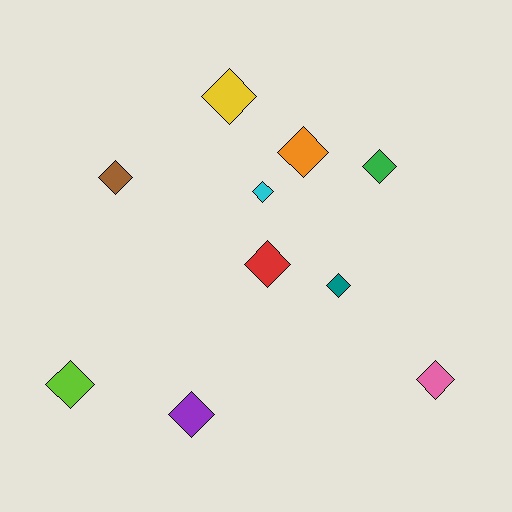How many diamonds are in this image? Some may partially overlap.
There are 10 diamonds.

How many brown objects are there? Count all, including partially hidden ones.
There is 1 brown object.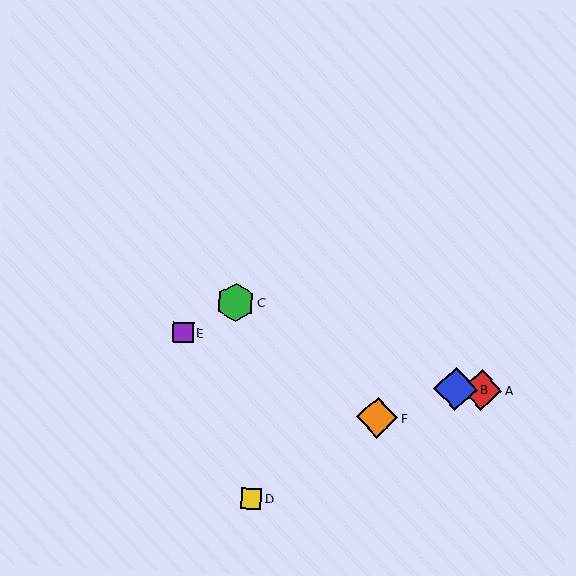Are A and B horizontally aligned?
Yes, both are at y≈390.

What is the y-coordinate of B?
Object B is at y≈389.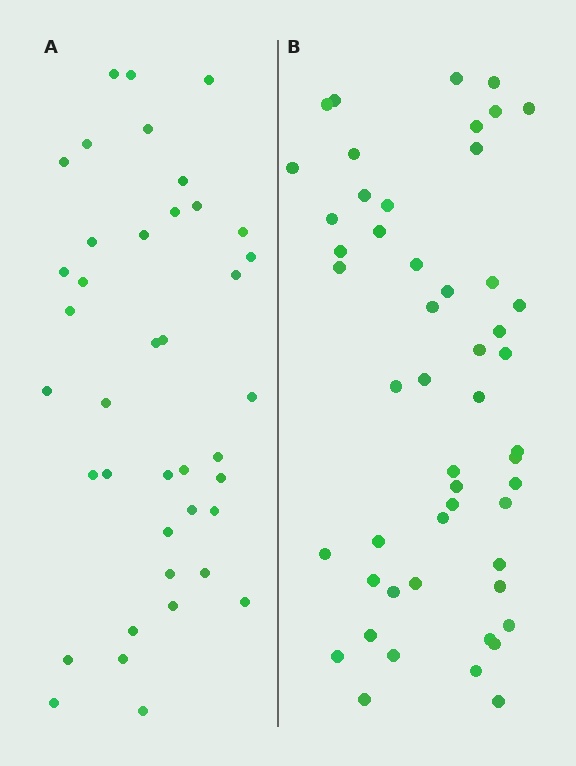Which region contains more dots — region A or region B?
Region B (the right region) has more dots.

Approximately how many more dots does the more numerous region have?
Region B has roughly 12 or so more dots than region A.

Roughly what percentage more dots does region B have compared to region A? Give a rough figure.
About 30% more.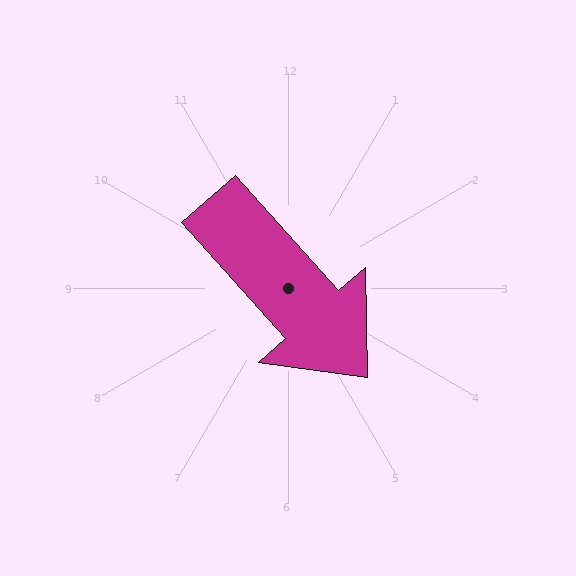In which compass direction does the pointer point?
Southeast.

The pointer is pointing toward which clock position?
Roughly 5 o'clock.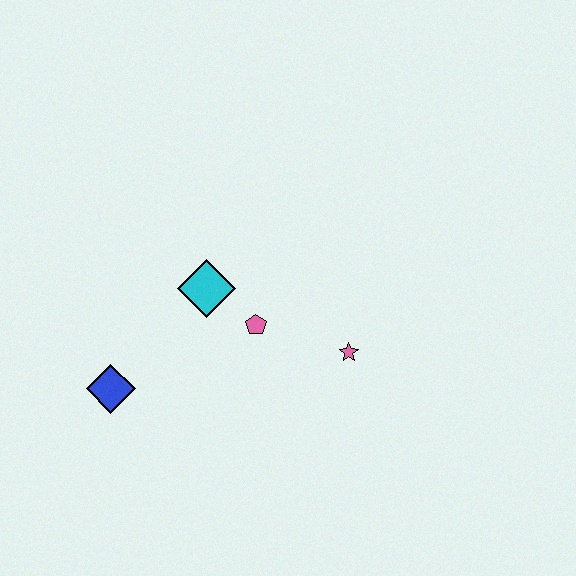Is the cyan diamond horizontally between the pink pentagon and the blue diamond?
Yes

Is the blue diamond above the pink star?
No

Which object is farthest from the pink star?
The blue diamond is farthest from the pink star.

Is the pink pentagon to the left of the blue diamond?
No